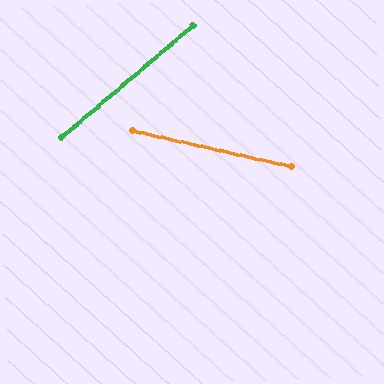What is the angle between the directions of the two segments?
Approximately 53 degrees.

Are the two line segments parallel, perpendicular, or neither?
Neither parallel nor perpendicular — they differ by about 53°.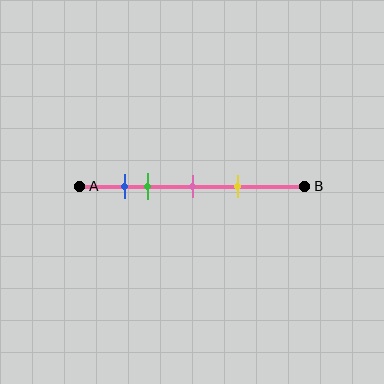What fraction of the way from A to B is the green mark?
The green mark is approximately 30% (0.3) of the way from A to B.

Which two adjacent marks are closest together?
The blue and green marks are the closest adjacent pair.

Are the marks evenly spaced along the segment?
No, the marks are not evenly spaced.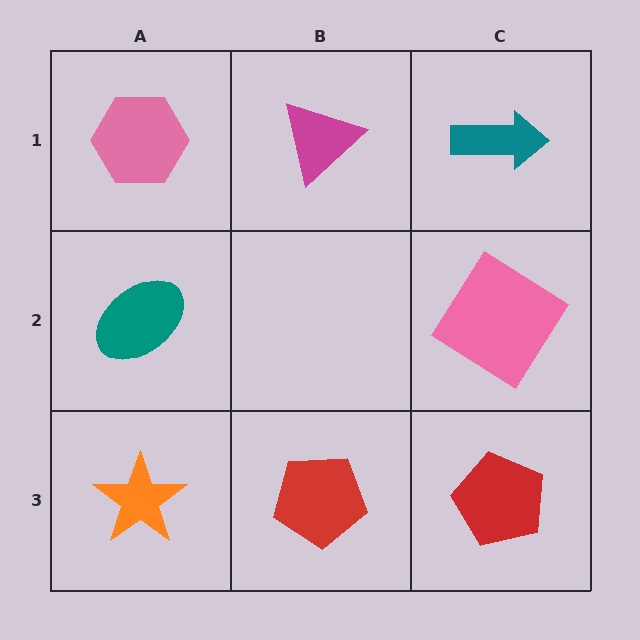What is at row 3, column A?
An orange star.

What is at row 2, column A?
A teal ellipse.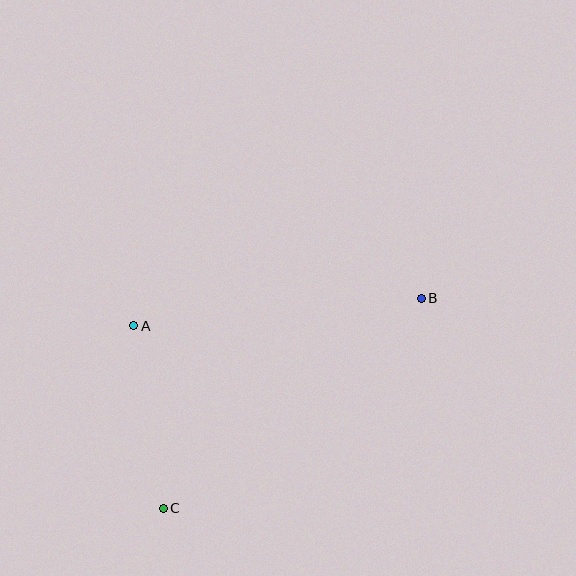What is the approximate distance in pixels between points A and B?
The distance between A and B is approximately 289 pixels.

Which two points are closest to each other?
Points A and C are closest to each other.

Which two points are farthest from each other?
Points B and C are farthest from each other.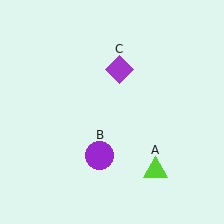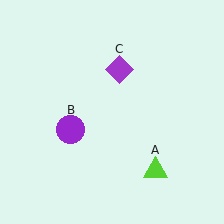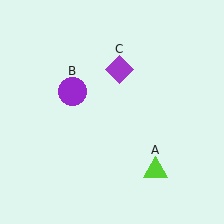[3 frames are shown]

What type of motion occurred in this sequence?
The purple circle (object B) rotated clockwise around the center of the scene.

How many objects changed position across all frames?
1 object changed position: purple circle (object B).